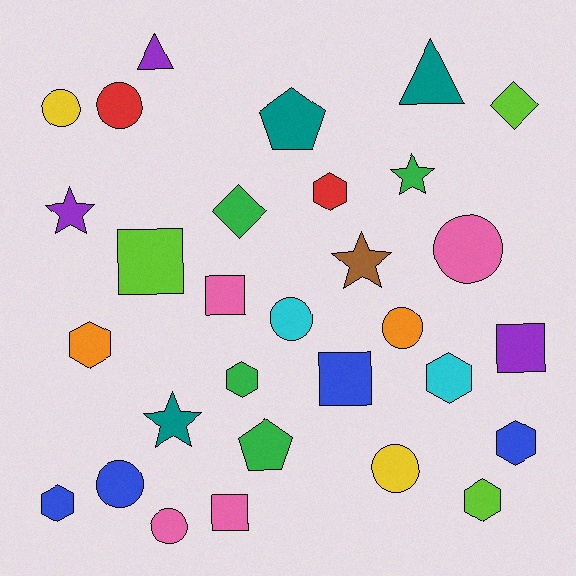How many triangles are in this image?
There are 2 triangles.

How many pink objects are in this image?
There are 4 pink objects.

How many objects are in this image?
There are 30 objects.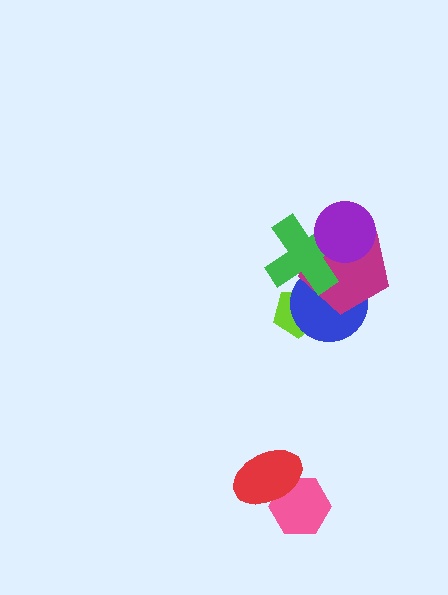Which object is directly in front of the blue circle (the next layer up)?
The magenta pentagon is directly in front of the blue circle.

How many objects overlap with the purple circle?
2 objects overlap with the purple circle.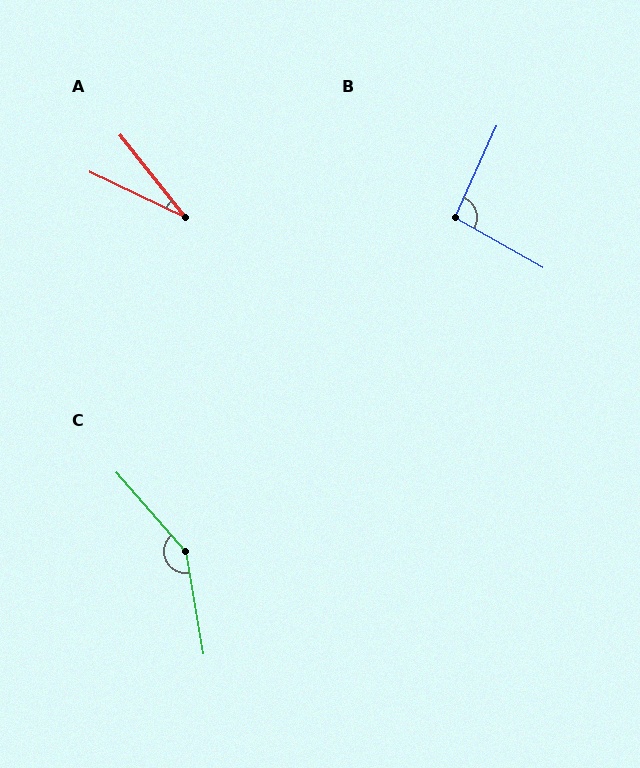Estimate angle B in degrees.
Approximately 95 degrees.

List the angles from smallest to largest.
A (26°), B (95°), C (148°).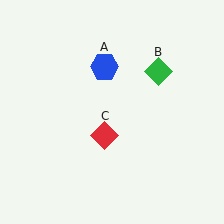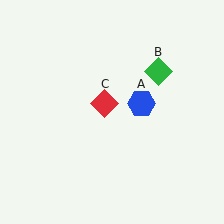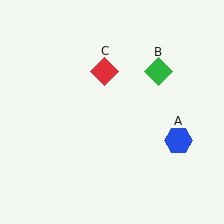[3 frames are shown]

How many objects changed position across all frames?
2 objects changed position: blue hexagon (object A), red diamond (object C).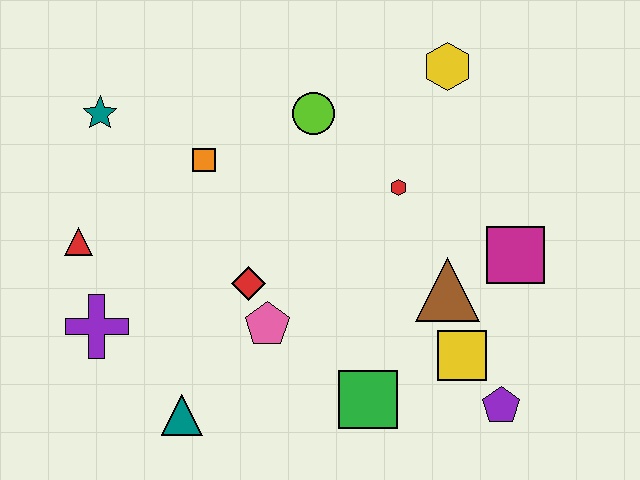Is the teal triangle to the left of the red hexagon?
Yes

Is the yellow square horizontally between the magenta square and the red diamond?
Yes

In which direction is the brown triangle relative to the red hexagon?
The brown triangle is below the red hexagon.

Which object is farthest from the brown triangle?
The teal star is farthest from the brown triangle.